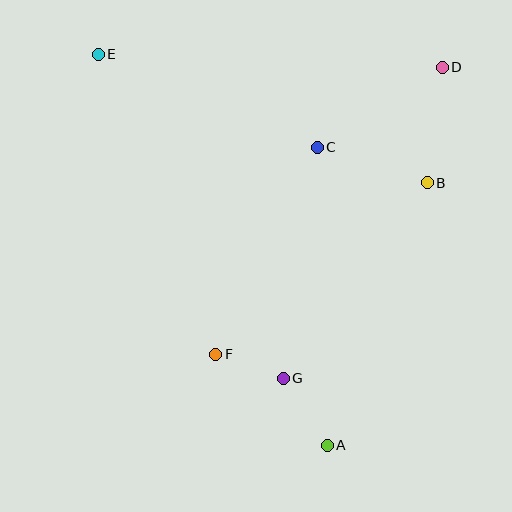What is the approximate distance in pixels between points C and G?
The distance between C and G is approximately 234 pixels.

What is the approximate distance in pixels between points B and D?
The distance between B and D is approximately 117 pixels.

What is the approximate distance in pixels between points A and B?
The distance between A and B is approximately 281 pixels.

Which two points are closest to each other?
Points F and G are closest to each other.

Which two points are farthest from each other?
Points A and E are farthest from each other.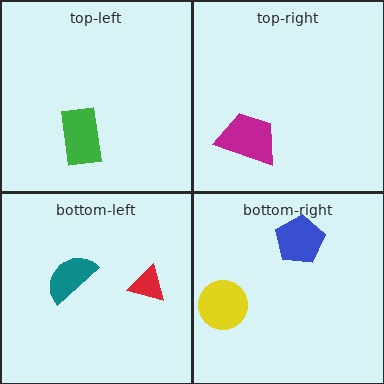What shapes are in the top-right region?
The magenta trapezoid.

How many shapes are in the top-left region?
1.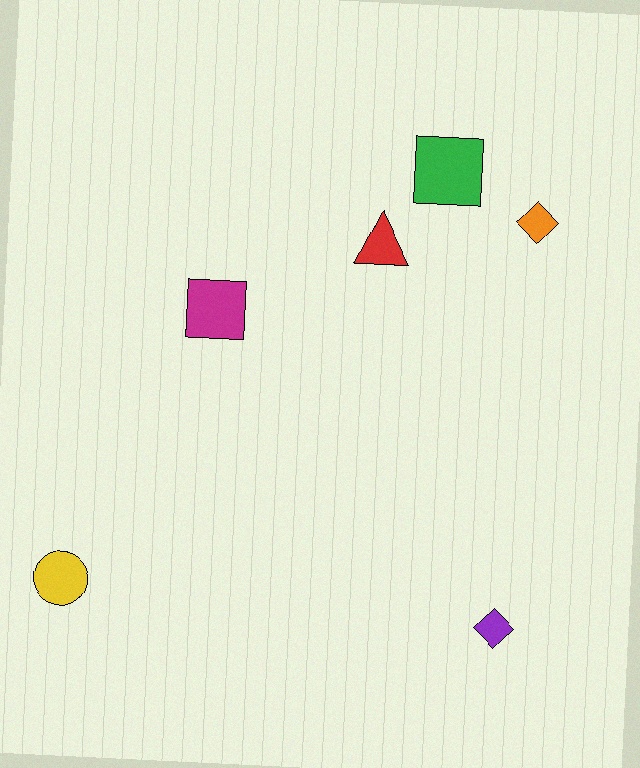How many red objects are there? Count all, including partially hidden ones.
There is 1 red object.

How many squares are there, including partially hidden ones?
There are 2 squares.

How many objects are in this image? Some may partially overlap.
There are 6 objects.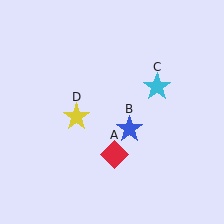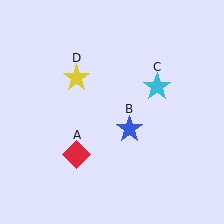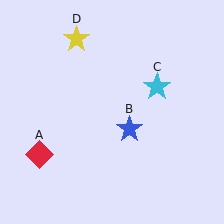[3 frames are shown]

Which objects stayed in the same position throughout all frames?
Blue star (object B) and cyan star (object C) remained stationary.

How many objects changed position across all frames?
2 objects changed position: red diamond (object A), yellow star (object D).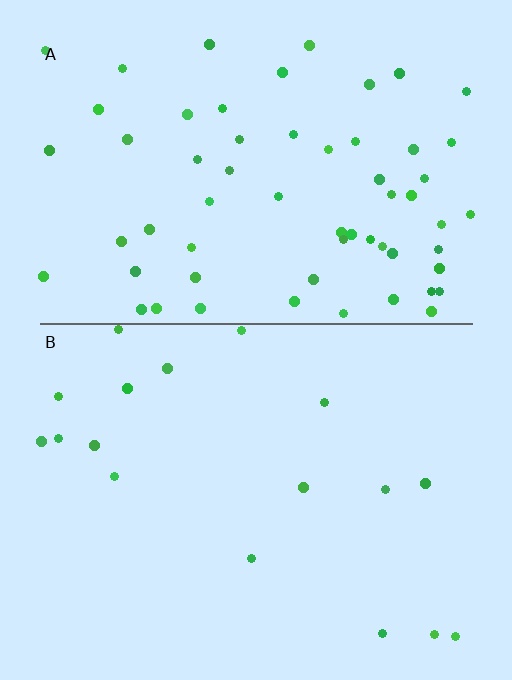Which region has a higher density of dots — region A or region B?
A (the top).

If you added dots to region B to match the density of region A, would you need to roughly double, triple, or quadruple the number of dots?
Approximately triple.